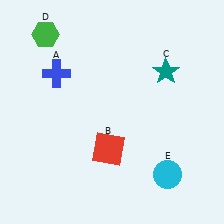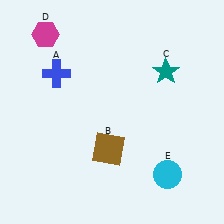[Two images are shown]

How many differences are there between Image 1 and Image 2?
There are 2 differences between the two images.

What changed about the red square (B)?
In Image 1, B is red. In Image 2, it changed to brown.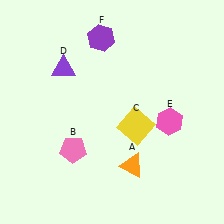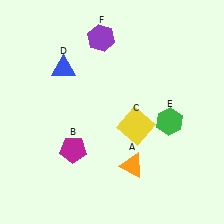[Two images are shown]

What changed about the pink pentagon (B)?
In Image 1, B is pink. In Image 2, it changed to magenta.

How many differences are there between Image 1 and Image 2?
There are 3 differences between the two images.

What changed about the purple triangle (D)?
In Image 1, D is purple. In Image 2, it changed to blue.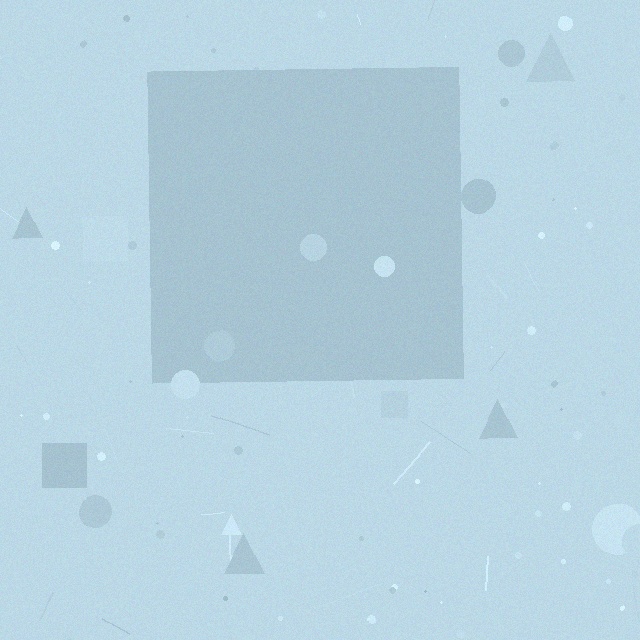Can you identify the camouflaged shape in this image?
The camouflaged shape is a square.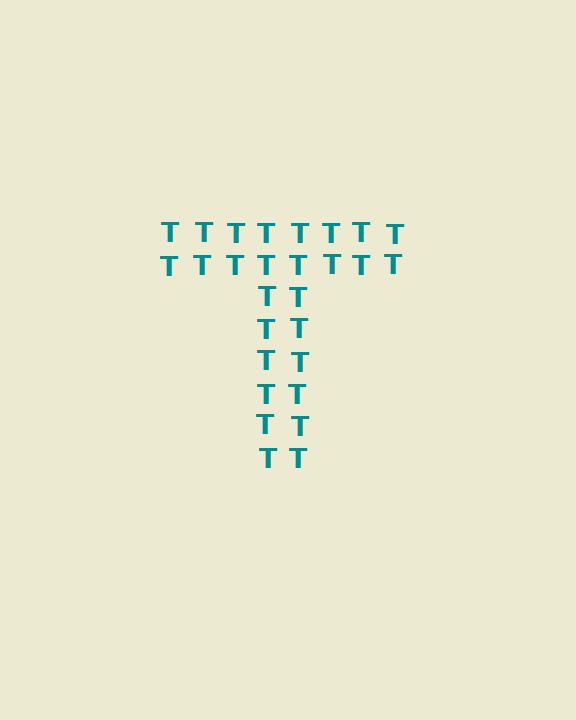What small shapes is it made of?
It is made of small letter T's.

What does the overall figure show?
The overall figure shows the letter T.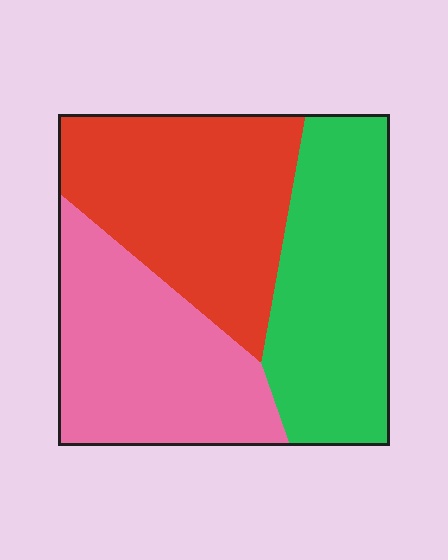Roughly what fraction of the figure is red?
Red takes up about one third (1/3) of the figure.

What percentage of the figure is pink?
Pink takes up about one third (1/3) of the figure.